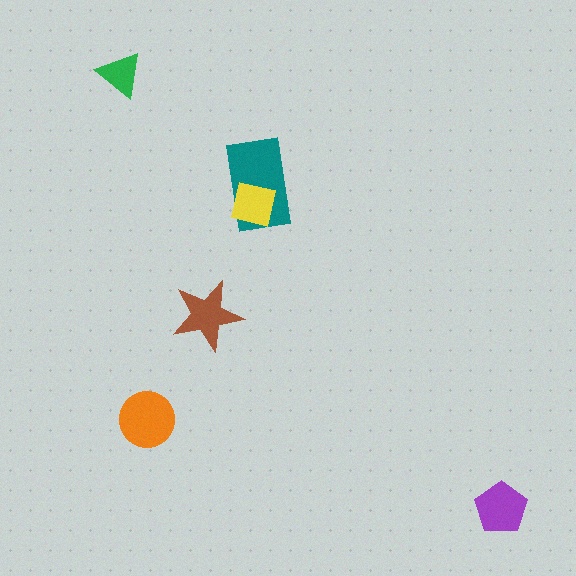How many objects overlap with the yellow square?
1 object overlaps with the yellow square.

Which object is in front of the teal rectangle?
The yellow square is in front of the teal rectangle.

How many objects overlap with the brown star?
0 objects overlap with the brown star.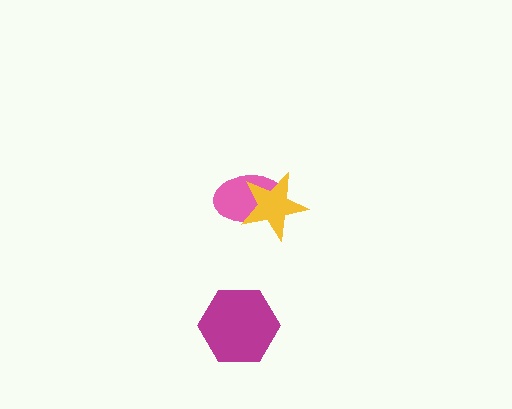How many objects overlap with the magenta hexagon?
0 objects overlap with the magenta hexagon.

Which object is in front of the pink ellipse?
The yellow star is in front of the pink ellipse.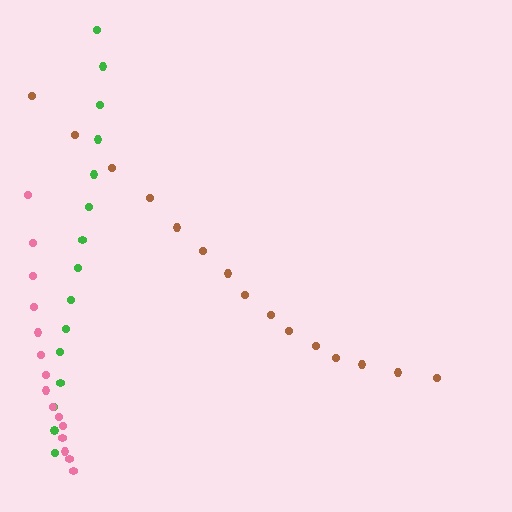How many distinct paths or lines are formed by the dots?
There are 3 distinct paths.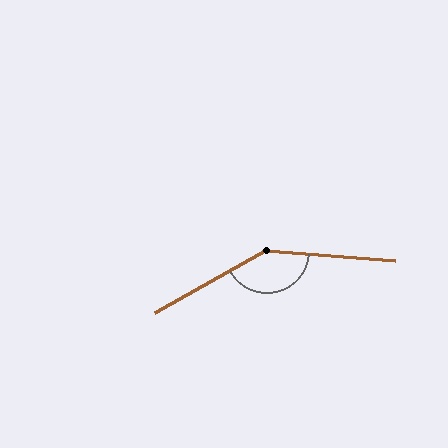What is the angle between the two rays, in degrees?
Approximately 147 degrees.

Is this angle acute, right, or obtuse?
It is obtuse.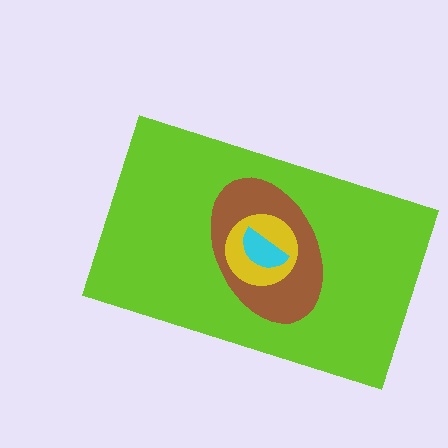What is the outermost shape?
The lime rectangle.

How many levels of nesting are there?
4.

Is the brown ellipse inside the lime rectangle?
Yes.